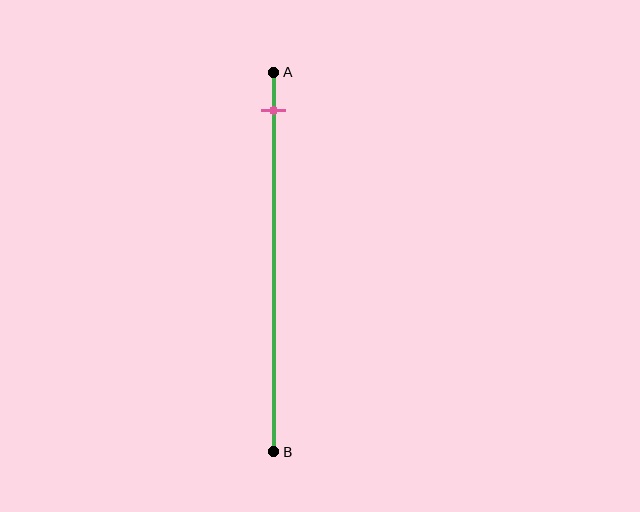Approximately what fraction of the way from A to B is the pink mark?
The pink mark is approximately 10% of the way from A to B.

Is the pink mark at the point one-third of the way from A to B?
No, the mark is at about 10% from A, not at the 33% one-third point.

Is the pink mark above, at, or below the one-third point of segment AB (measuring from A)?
The pink mark is above the one-third point of segment AB.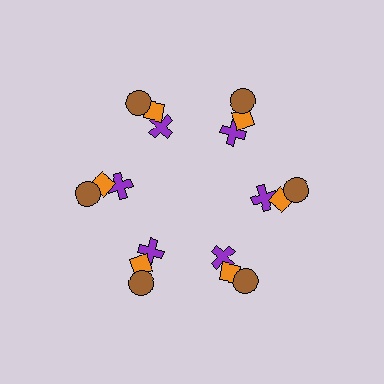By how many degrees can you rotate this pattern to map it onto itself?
The pattern maps onto itself every 60 degrees of rotation.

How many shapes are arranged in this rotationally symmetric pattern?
There are 18 shapes, arranged in 6 groups of 3.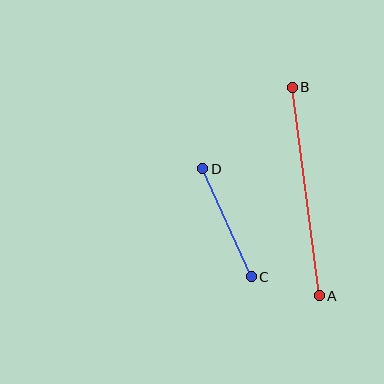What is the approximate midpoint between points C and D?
The midpoint is at approximately (227, 223) pixels.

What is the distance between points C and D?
The distance is approximately 118 pixels.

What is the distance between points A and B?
The distance is approximately 210 pixels.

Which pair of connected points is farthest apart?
Points A and B are farthest apart.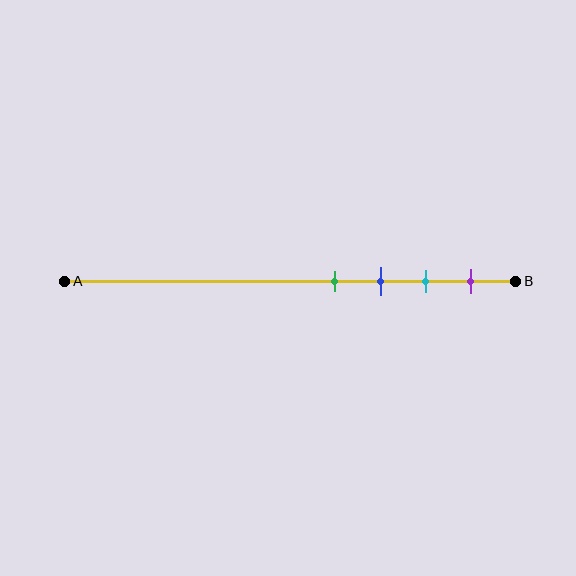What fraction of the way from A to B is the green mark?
The green mark is approximately 60% (0.6) of the way from A to B.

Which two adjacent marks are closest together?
The green and blue marks are the closest adjacent pair.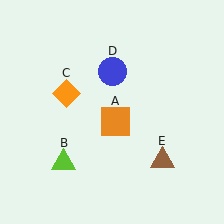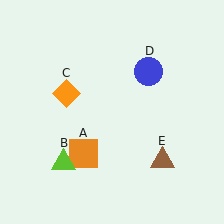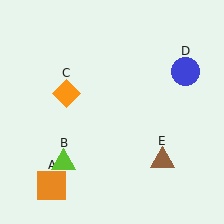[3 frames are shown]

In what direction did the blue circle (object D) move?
The blue circle (object D) moved right.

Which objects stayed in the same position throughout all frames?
Lime triangle (object B) and orange diamond (object C) and brown triangle (object E) remained stationary.